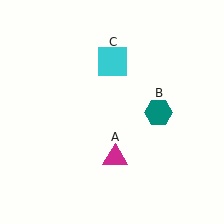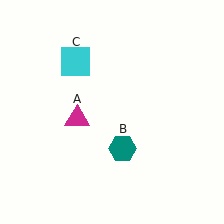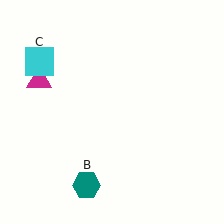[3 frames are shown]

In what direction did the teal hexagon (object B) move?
The teal hexagon (object B) moved down and to the left.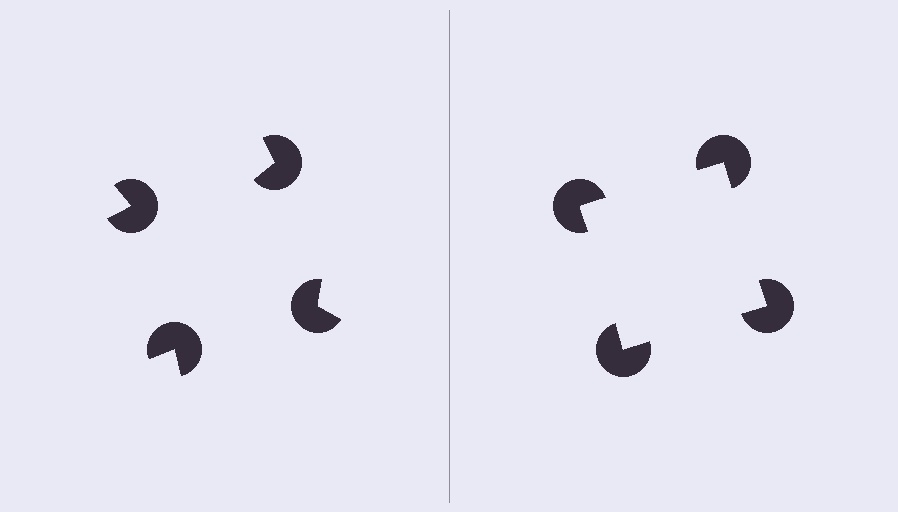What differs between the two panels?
The pac-man discs are positioned identically on both sides; only the wedge orientations differ. On the right they align to a square; on the left they are misaligned.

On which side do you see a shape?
An illusory square appears on the right side. On the left side the wedge cuts are rotated, so no coherent shape forms.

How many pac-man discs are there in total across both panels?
8 — 4 on each side.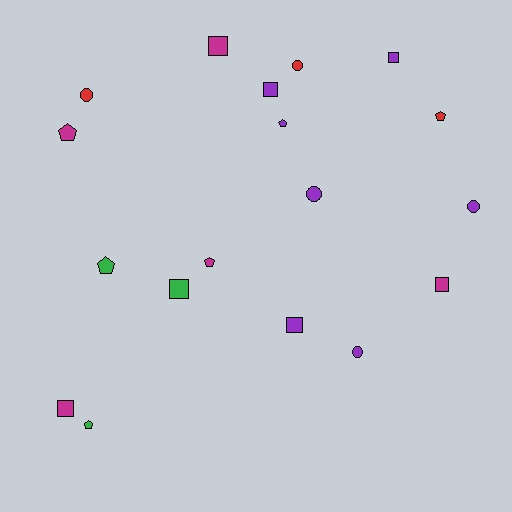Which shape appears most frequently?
Square, with 7 objects.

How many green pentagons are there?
There are 2 green pentagons.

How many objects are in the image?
There are 18 objects.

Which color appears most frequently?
Purple, with 7 objects.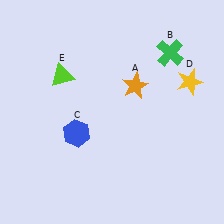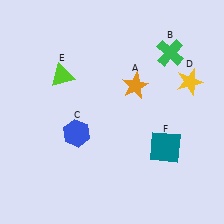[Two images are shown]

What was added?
A teal square (F) was added in Image 2.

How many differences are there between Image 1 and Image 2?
There is 1 difference between the two images.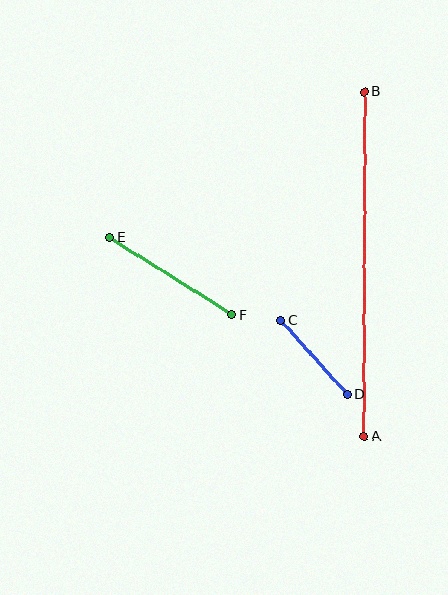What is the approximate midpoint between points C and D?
The midpoint is at approximately (314, 357) pixels.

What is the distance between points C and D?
The distance is approximately 99 pixels.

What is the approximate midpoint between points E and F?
The midpoint is at approximately (171, 276) pixels.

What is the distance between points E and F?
The distance is approximately 145 pixels.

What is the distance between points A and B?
The distance is approximately 345 pixels.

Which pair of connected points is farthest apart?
Points A and B are farthest apart.